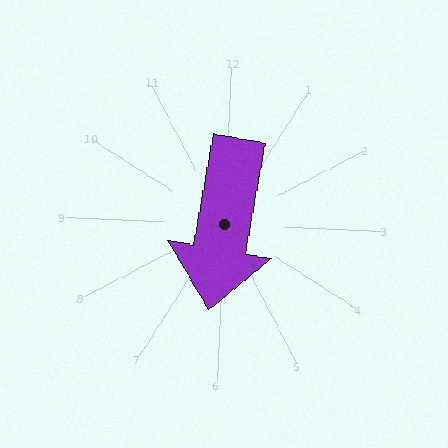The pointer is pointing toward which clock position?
Roughly 6 o'clock.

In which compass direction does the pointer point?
South.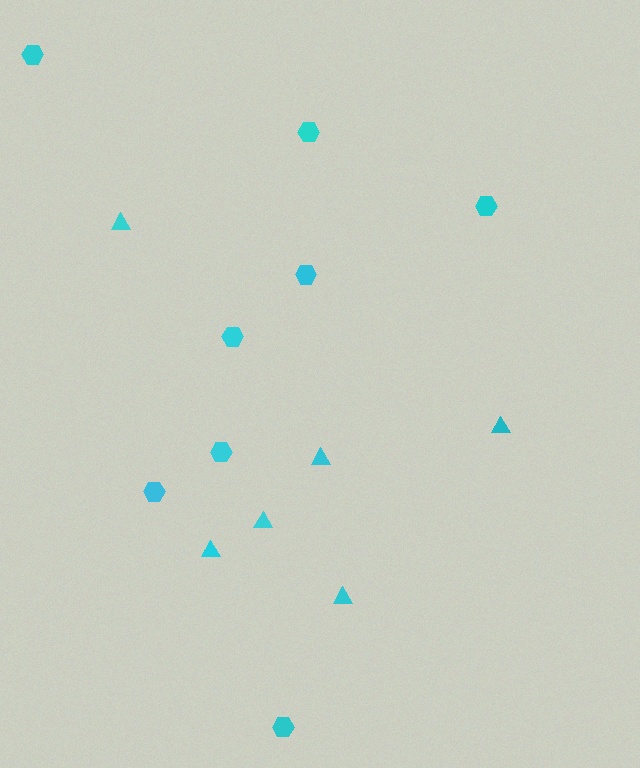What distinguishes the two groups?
There are 2 groups: one group of triangles (6) and one group of hexagons (8).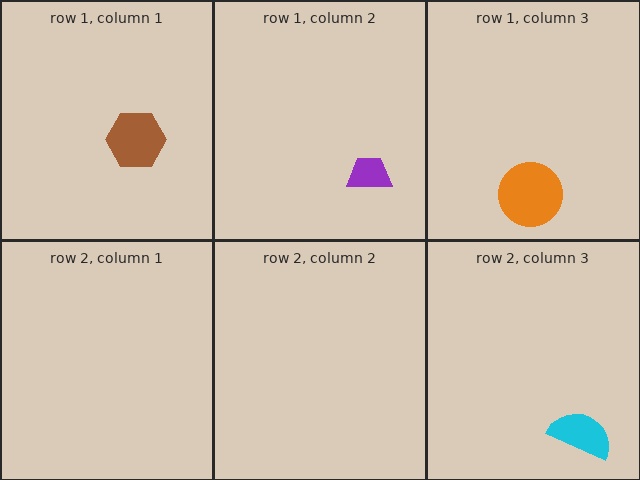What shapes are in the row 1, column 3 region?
The orange circle.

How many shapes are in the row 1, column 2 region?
1.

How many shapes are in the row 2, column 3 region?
1.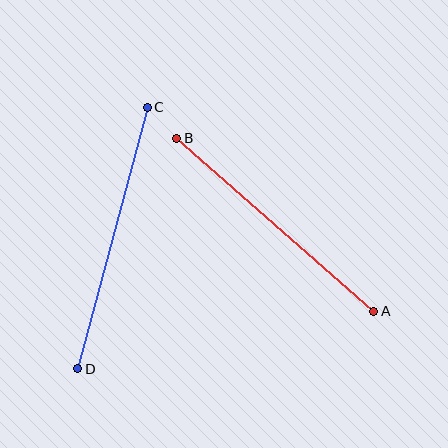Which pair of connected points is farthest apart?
Points C and D are farthest apart.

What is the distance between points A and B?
The distance is approximately 262 pixels.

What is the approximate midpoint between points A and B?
The midpoint is at approximately (275, 225) pixels.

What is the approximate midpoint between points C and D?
The midpoint is at approximately (112, 238) pixels.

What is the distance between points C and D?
The distance is approximately 271 pixels.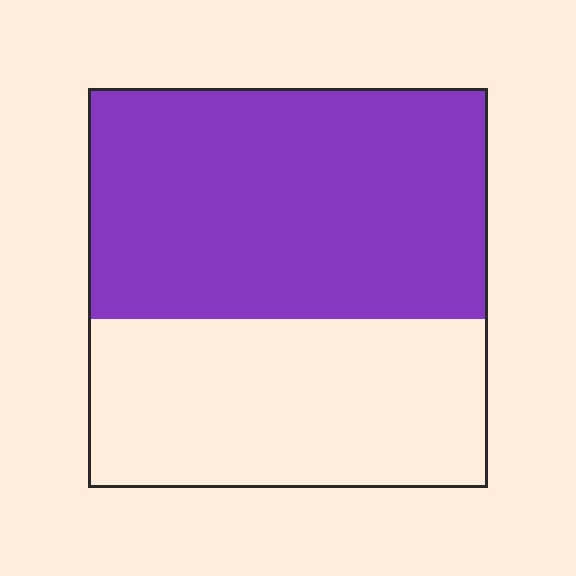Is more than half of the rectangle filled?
Yes.